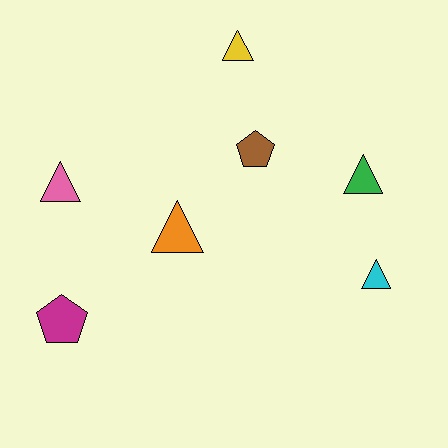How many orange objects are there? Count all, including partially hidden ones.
There is 1 orange object.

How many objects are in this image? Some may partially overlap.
There are 7 objects.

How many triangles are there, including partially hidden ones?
There are 5 triangles.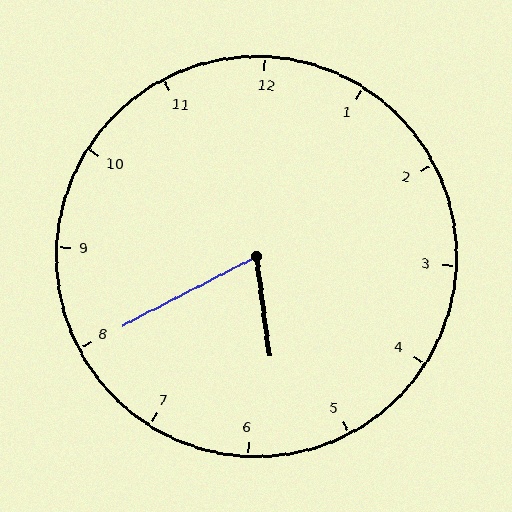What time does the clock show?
5:40.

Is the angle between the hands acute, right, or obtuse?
It is acute.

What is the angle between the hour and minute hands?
Approximately 70 degrees.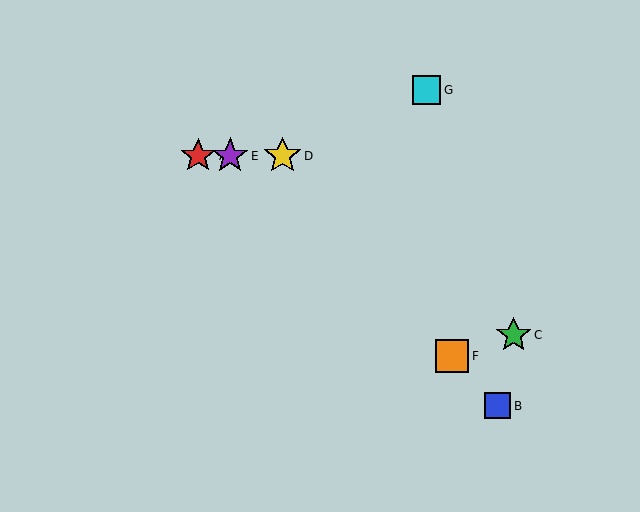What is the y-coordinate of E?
Object E is at y≈156.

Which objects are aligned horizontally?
Objects A, D, E are aligned horizontally.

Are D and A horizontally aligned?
Yes, both are at y≈156.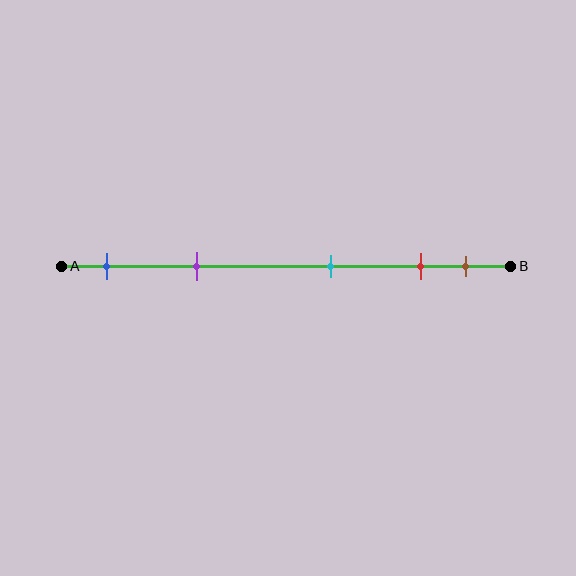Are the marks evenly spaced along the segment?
No, the marks are not evenly spaced.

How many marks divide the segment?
There are 5 marks dividing the segment.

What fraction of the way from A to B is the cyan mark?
The cyan mark is approximately 60% (0.6) of the way from A to B.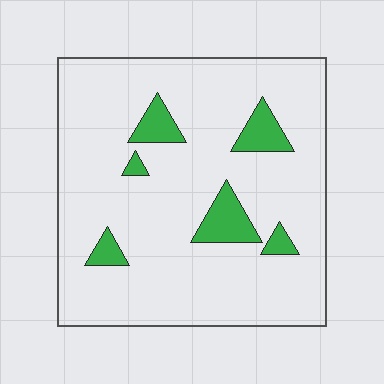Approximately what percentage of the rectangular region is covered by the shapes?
Approximately 10%.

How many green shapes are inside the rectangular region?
6.